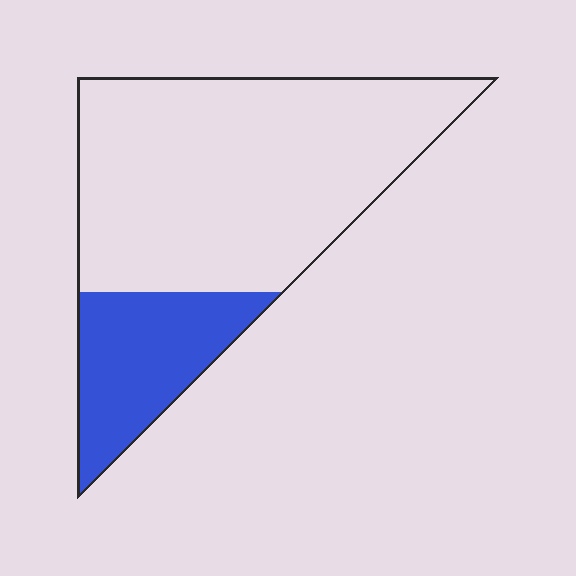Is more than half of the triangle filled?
No.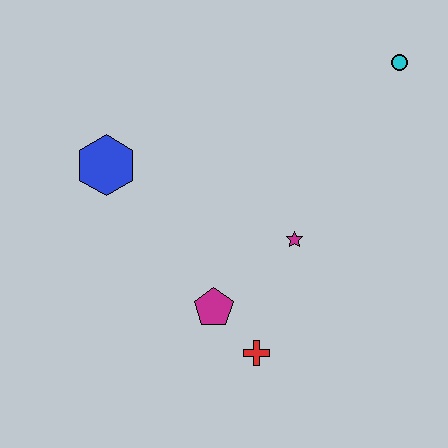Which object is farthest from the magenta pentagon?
The cyan circle is farthest from the magenta pentagon.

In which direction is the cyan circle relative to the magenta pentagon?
The cyan circle is above the magenta pentagon.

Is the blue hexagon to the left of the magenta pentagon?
Yes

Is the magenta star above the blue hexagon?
No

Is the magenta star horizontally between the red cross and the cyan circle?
Yes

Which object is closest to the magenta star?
The magenta pentagon is closest to the magenta star.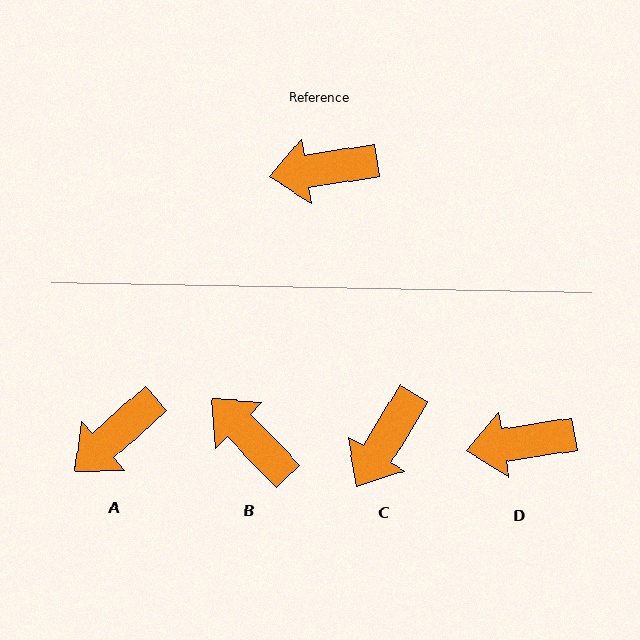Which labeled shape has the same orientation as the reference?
D.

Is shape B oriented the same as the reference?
No, it is off by about 54 degrees.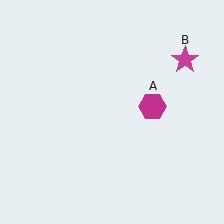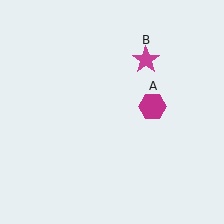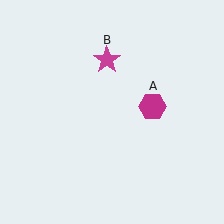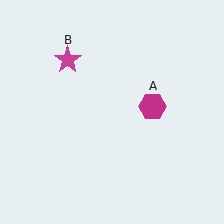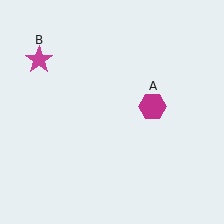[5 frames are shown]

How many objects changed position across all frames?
1 object changed position: magenta star (object B).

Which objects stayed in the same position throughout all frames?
Magenta hexagon (object A) remained stationary.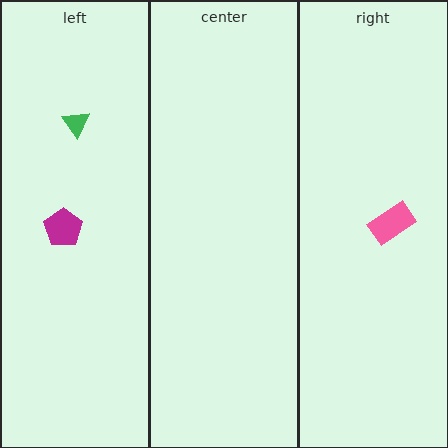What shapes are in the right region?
The pink rectangle.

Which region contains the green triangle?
The left region.